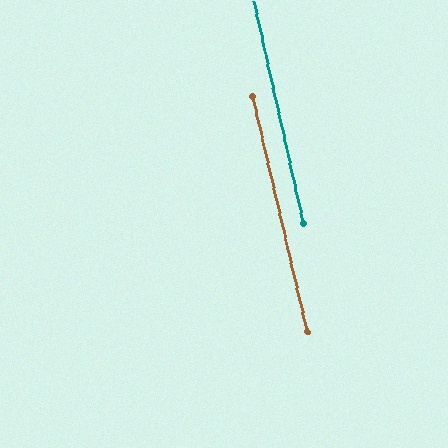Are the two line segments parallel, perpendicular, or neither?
Parallel — their directions differ by only 0.4°.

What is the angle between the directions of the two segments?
Approximately 0 degrees.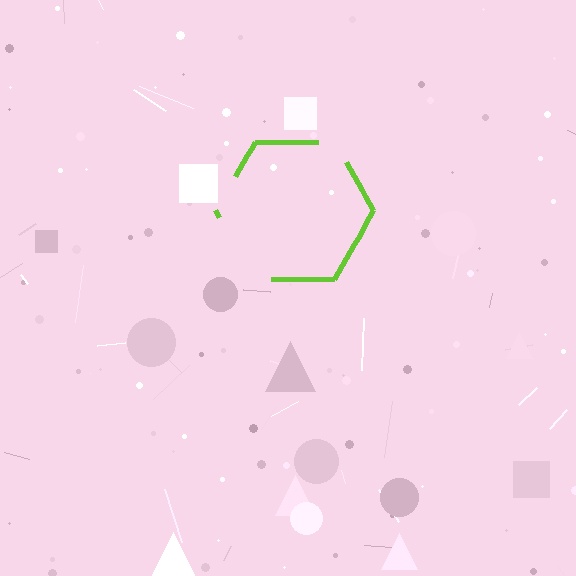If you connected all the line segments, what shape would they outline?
They would outline a hexagon.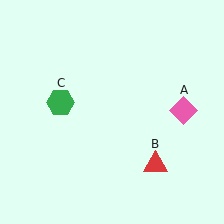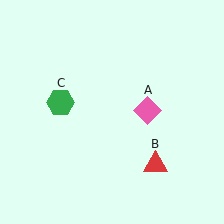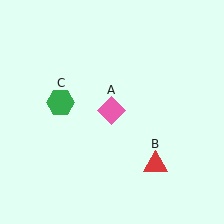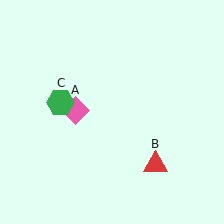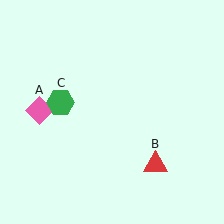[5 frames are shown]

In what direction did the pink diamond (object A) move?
The pink diamond (object A) moved left.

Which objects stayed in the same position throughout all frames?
Red triangle (object B) and green hexagon (object C) remained stationary.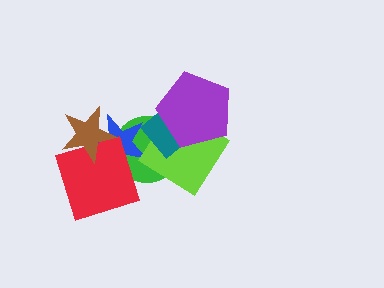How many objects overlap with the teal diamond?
4 objects overlap with the teal diamond.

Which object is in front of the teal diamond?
The purple pentagon is in front of the teal diamond.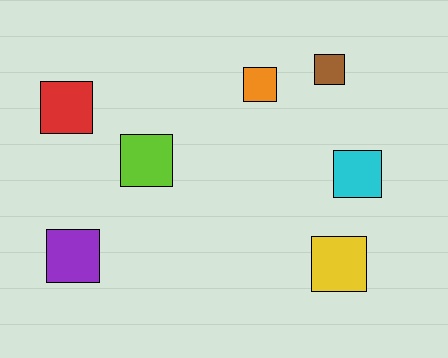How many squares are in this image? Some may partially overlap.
There are 7 squares.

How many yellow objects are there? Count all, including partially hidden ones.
There is 1 yellow object.